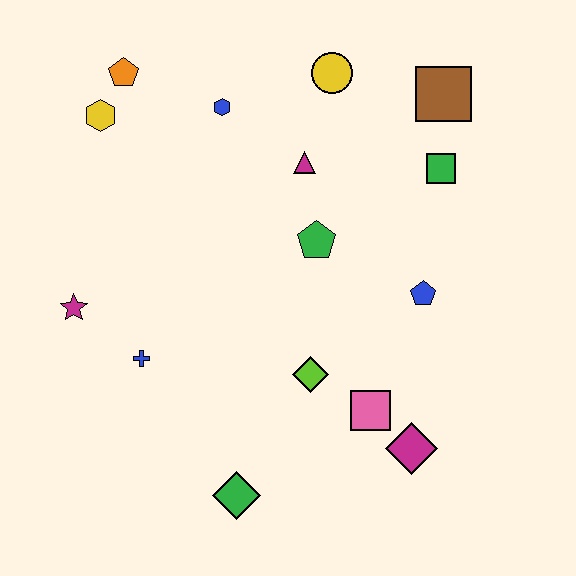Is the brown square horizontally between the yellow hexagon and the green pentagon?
No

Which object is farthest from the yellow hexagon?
The magenta diamond is farthest from the yellow hexagon.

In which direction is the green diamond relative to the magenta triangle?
The green diamond is below the magenta triangle.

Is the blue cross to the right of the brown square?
No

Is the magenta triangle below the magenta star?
No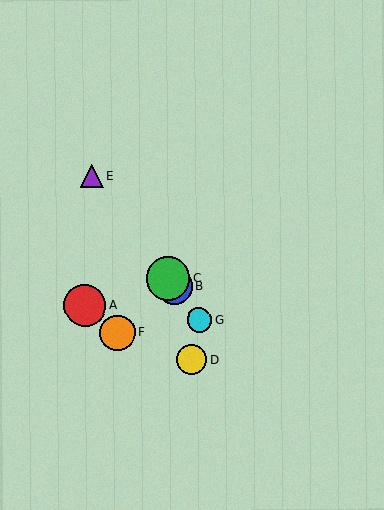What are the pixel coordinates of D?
Object D is at (191, 360).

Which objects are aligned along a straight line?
Objects B, C, E, G are aligned along a straight line.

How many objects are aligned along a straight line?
4 objects (B, C, E, G) are aligned along a straight line.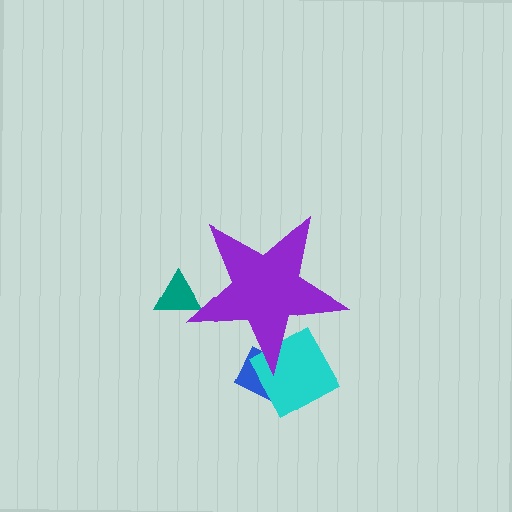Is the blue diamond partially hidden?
Yes, the blue diamond is partially hidden behind the purple star.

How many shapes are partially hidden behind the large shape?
3 shapes are partially hidden.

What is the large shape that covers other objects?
A purple star.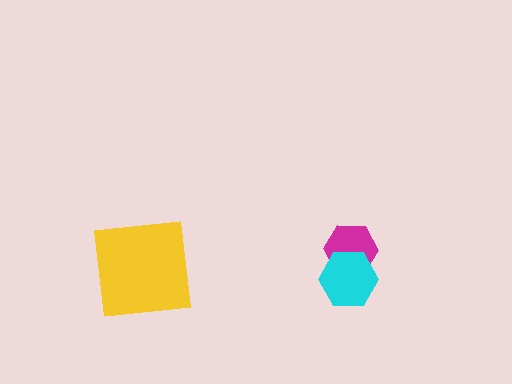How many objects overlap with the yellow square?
0 objects overlap with the yellow square.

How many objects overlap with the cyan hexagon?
1 object overlaps with the cyan hexagon.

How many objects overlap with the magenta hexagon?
1 object overlaps with the magenta hexagon.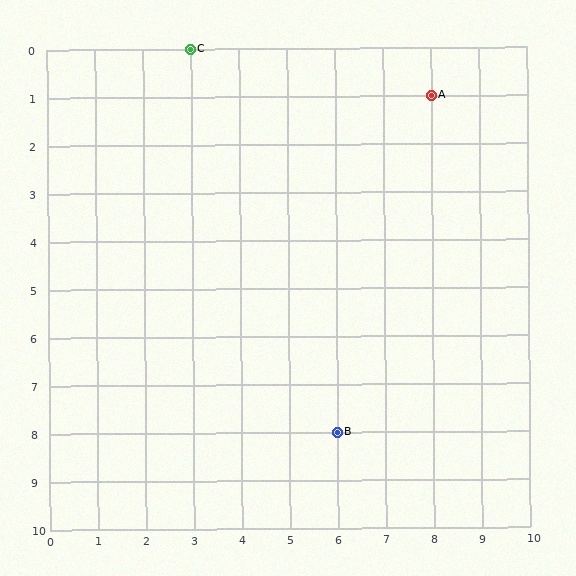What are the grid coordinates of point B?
Point B is at grid coordinates (6, 8).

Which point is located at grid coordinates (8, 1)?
Point A is at (8, 1).